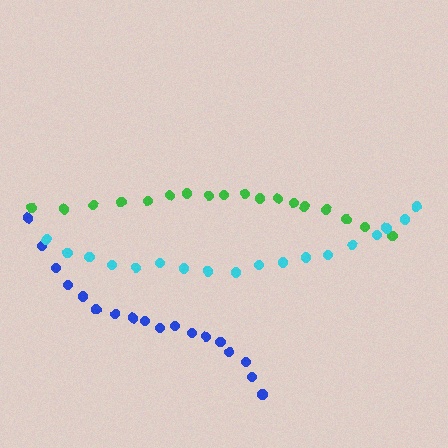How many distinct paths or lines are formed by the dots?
There are 3 distinct paths.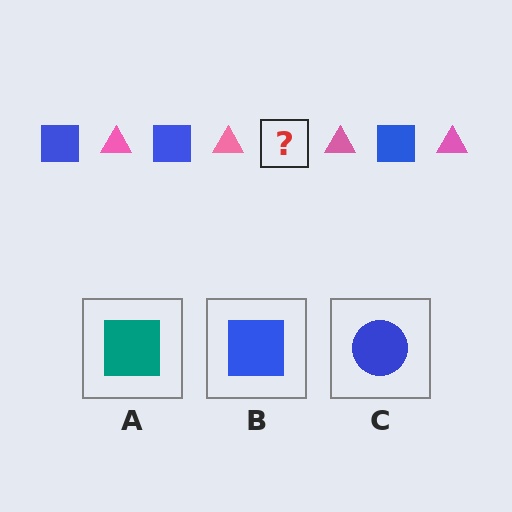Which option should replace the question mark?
Option B.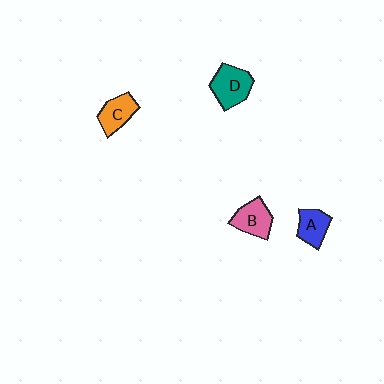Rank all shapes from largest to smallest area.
From largest to smallest: D (teal), B (pink), C (orange), A (blue).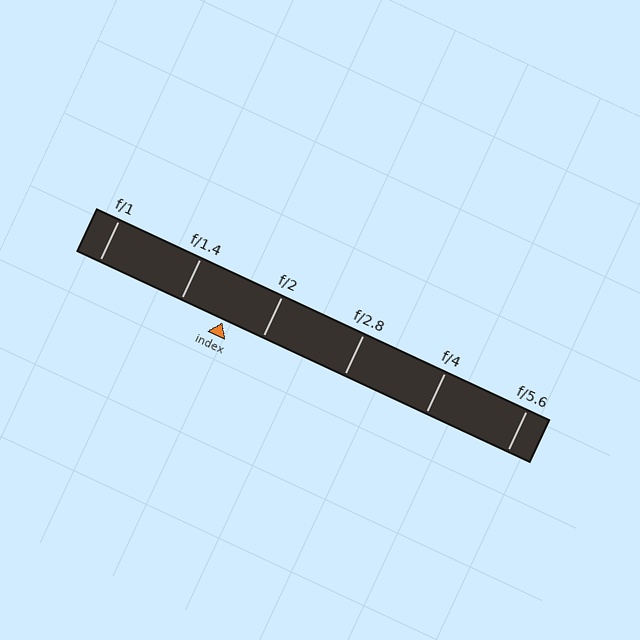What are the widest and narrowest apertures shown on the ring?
The widest aperture shown is f/1 and the narrowest is f/5.6.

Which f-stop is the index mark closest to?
The index mark is closest to f/2.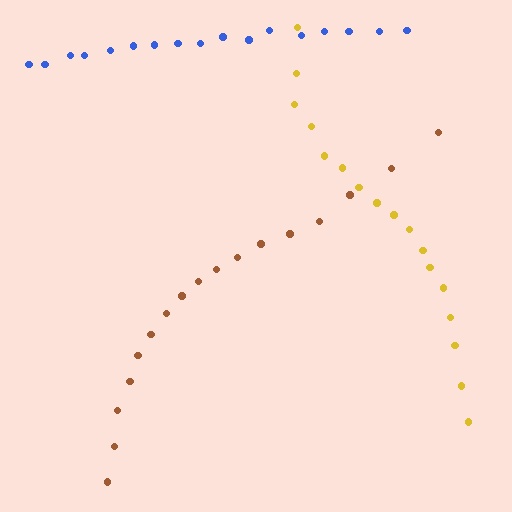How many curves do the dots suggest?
There are 3 distinct paths.